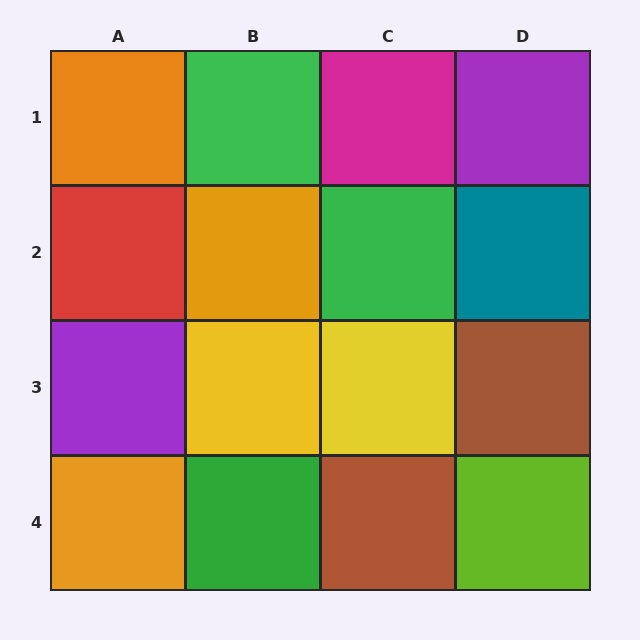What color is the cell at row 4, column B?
Green.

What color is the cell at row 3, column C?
Yellow.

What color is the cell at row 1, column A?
Orange.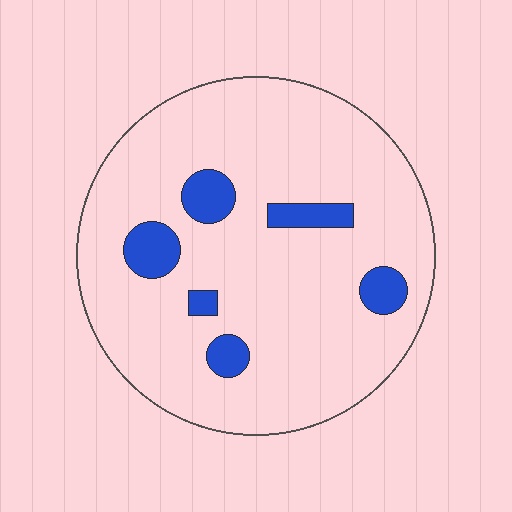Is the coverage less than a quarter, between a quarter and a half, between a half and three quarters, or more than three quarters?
Less than a quarter.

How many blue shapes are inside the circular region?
6.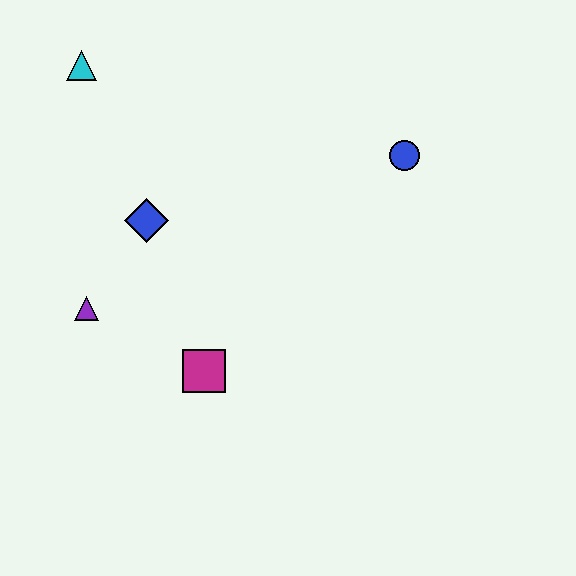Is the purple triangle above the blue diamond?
No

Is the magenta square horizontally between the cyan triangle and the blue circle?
Yes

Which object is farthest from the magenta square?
The cyan triangle is farthest from the magenta square.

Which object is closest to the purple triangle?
The blue diamond is closest to the purple triangle.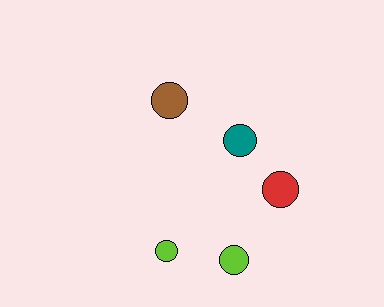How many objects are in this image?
There are 5 objects.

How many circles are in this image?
There are 5 circles.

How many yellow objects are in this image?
There are no yellow objects.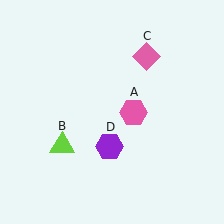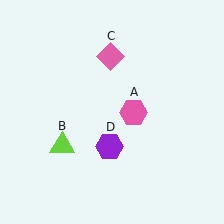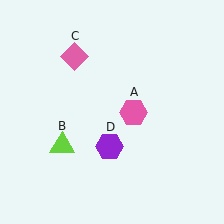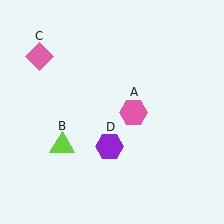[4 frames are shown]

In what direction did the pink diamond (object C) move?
The pink diamond (object C) moved left.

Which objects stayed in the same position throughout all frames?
Pink hexagon (object A) and lime triangle (object B) and purple hexagon (object D) remained stationary.